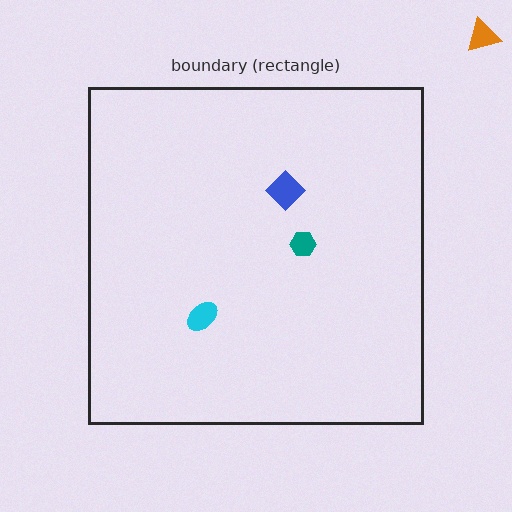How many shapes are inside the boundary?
3 inside, 1 outside.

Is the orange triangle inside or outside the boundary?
Outside.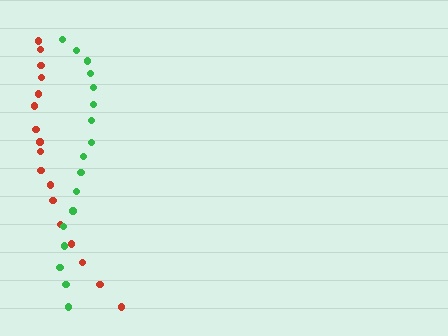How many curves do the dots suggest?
There are 2 distinct paths.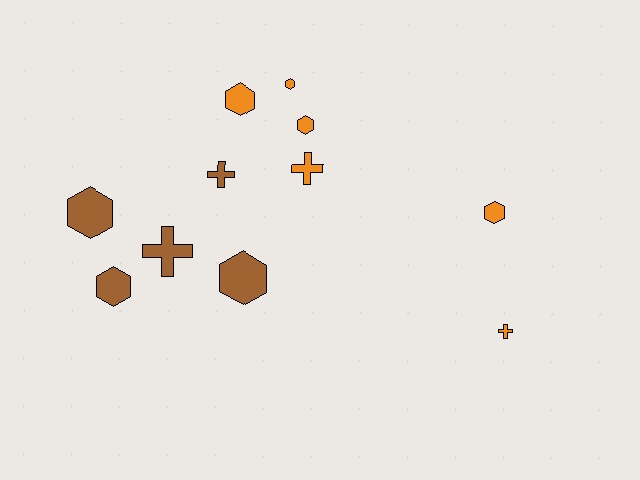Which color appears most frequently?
Orange, with 6 objects.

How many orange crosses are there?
There are 2 orange crosses.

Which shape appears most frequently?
Hexagon, with 7 objects.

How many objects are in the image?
There are 11 objects.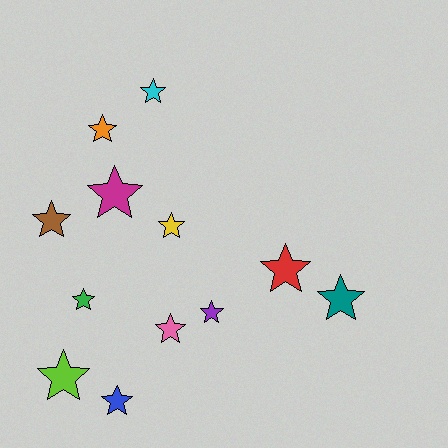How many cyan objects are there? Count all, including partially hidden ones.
There is 1 cyan object.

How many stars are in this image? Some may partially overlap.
There are 12 stars.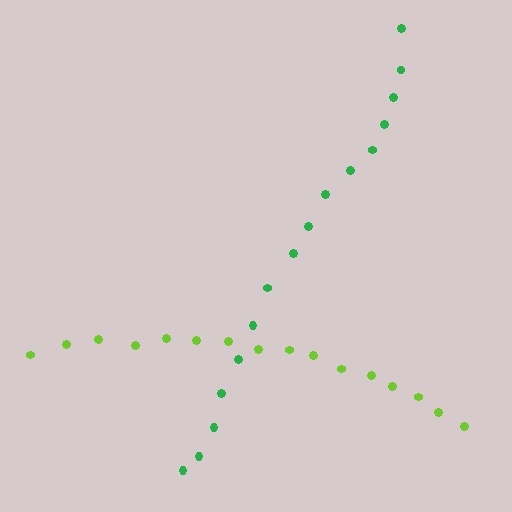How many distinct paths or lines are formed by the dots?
There are 2 distinct paths.